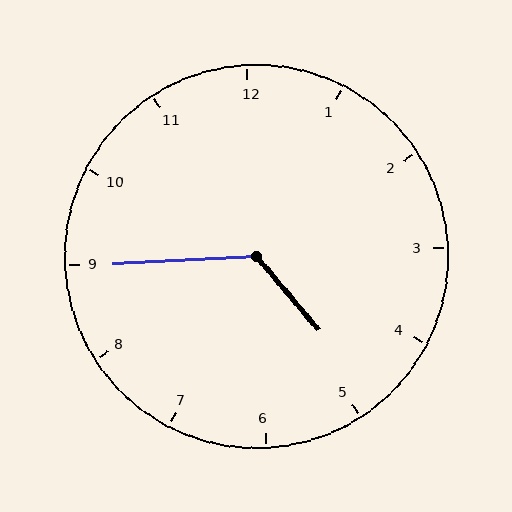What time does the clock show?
4:45.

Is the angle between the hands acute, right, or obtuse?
It is obtuse.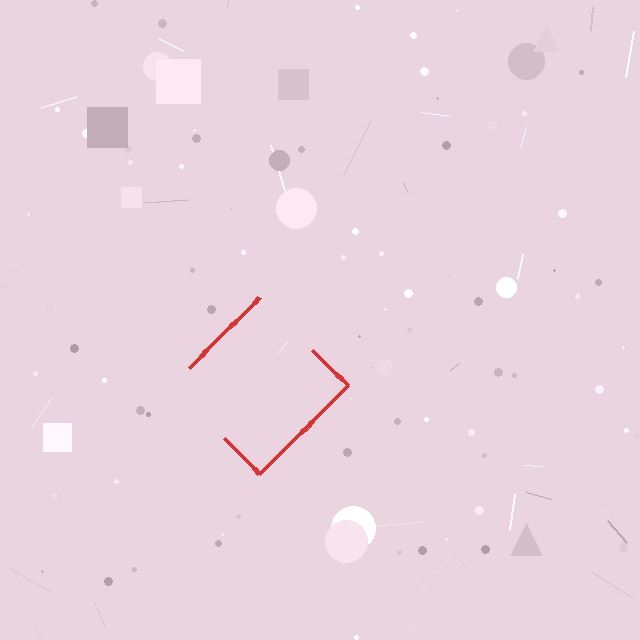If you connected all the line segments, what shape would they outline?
They would outline a diamond.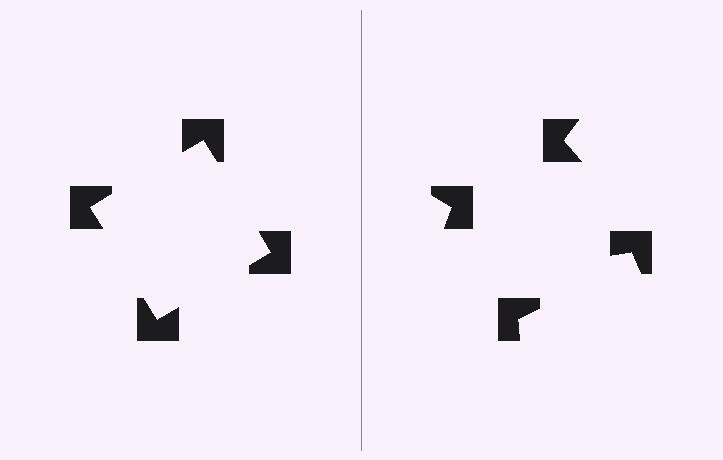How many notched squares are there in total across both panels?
8 — 4 on each side.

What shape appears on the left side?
An illusory square.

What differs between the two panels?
The notched squares are positioned identically on both sides; only the wedge orientations differ. On the left they align to a square; on the right they are misaligned.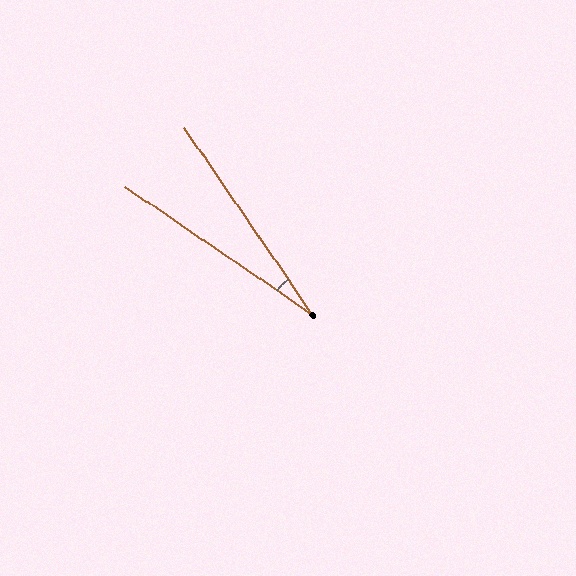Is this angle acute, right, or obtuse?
It is acute.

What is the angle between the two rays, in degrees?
Approximately 21 degrees.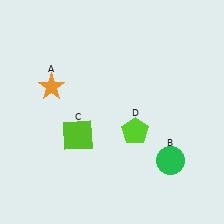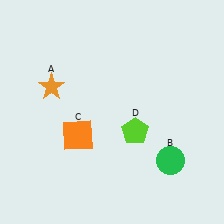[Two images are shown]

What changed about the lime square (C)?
In Image 1, C is lime. In Image 2, it changed to orange.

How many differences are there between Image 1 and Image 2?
There is 1 difference between the two images.